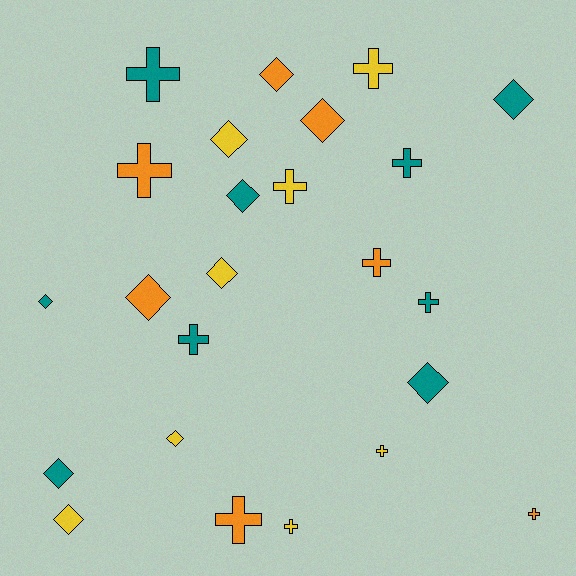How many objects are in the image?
There are 24 objects.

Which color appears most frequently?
Teal, with 9 objects.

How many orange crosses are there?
There are 4 orange crosses.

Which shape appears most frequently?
Cross, with 12 objects.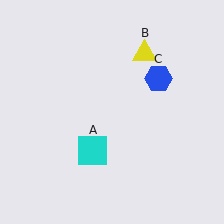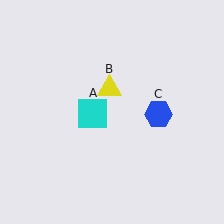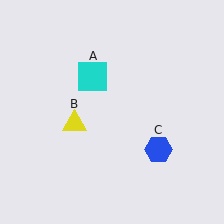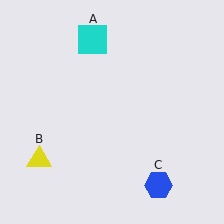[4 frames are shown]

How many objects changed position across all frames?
3 objects changed position: cyan square (object A), yellow triangle (object B), blue hexagon (object C).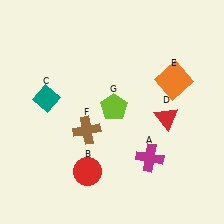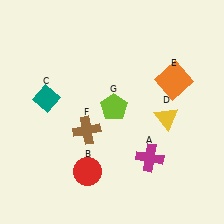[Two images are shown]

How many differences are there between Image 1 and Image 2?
There is 1 difference between the two images.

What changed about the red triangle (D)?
In Image 1, D is red. In Image 2, it changed to yellow.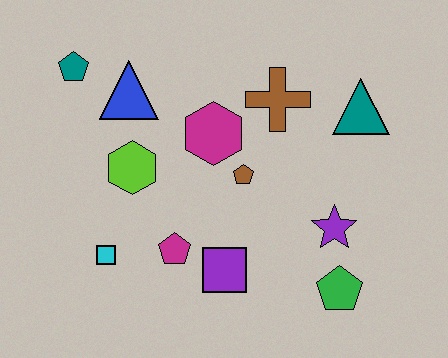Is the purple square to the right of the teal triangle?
No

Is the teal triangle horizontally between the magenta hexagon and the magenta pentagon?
No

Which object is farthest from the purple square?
The teal pentagon is farthest from the purple square.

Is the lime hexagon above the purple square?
Yes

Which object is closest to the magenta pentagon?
The purple square is closest to the magenta pentagon.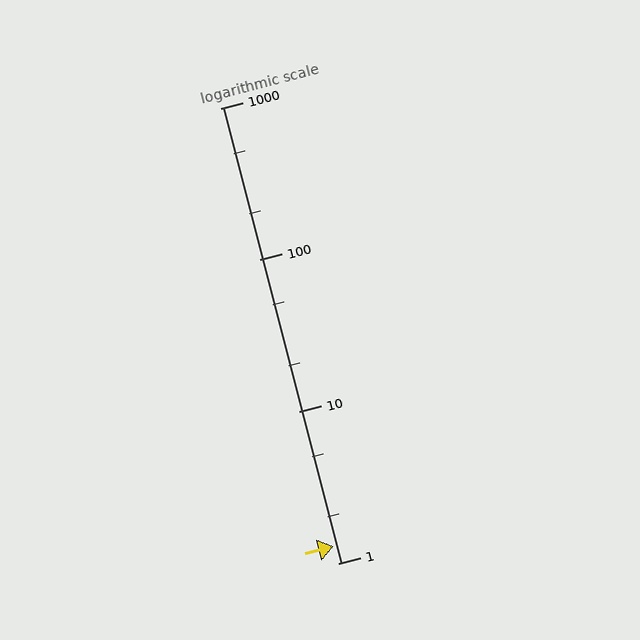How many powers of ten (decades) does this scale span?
The scale spans 3 decades, from 1 to 1000.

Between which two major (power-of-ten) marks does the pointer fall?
The pointer is between 1 and 10.